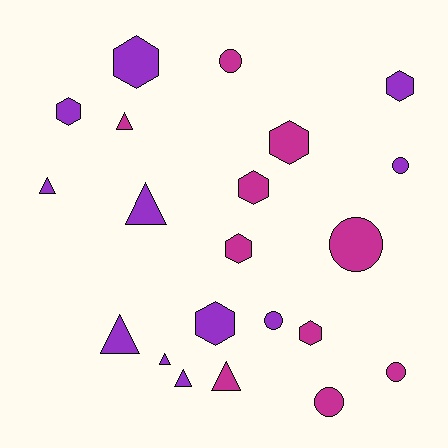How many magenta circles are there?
There are 4 magenta circles.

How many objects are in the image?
There are 21 objects.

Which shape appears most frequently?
Hexagon, with 8 objects.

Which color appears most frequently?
Purple, with 11 objects.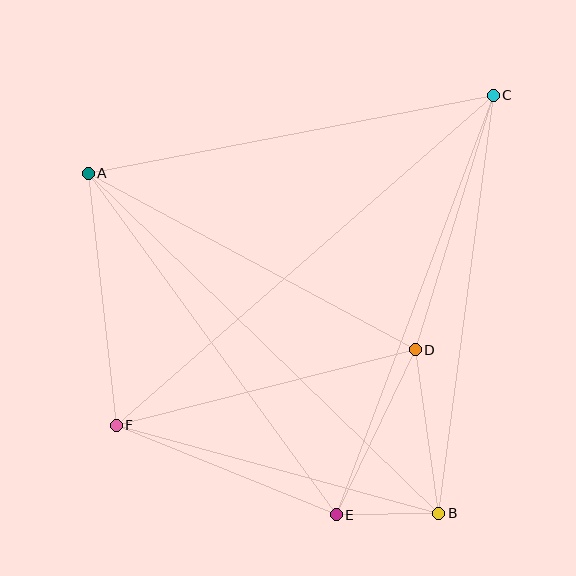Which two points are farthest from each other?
Points C and F are farthest from each other.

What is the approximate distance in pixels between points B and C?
The distance between B and C is approximately 422 pixels.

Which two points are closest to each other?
Points B and E are closest to each other.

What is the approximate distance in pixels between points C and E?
The distance between C and E is approximately 448 pixels.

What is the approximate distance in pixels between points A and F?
The distance between A and F is approximately 254 pixels.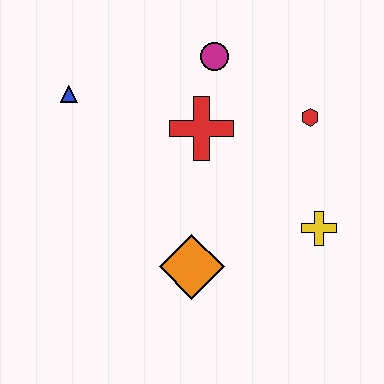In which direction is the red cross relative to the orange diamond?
The red cross is above the orange diamond.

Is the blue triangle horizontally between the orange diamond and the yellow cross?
No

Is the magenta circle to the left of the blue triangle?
No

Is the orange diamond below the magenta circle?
Yes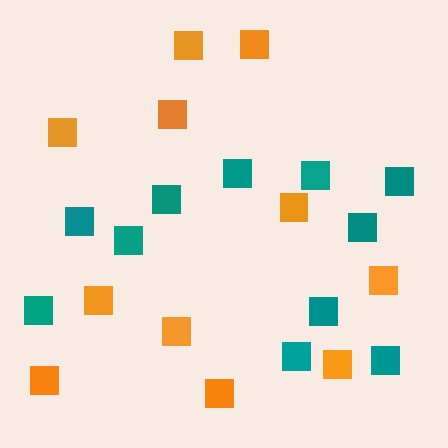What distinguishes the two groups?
There are 2 groups: one group of teal squares (11) and one group of orange squares (11).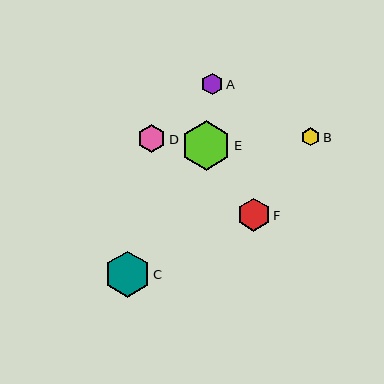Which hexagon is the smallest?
Hexagon B is the smallest with a size of approximately 18 pixels.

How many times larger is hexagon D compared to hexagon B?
Hexagon D is approximately 1.6 times the size of hexagon B.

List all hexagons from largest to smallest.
From largest to smallest: E, C, F, D, A, B.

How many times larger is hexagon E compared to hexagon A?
Hexagon E is approximately 2.4 times the size of hexagon A.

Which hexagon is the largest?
Hexagon E is the largest with a size of approximately 50 pixels.